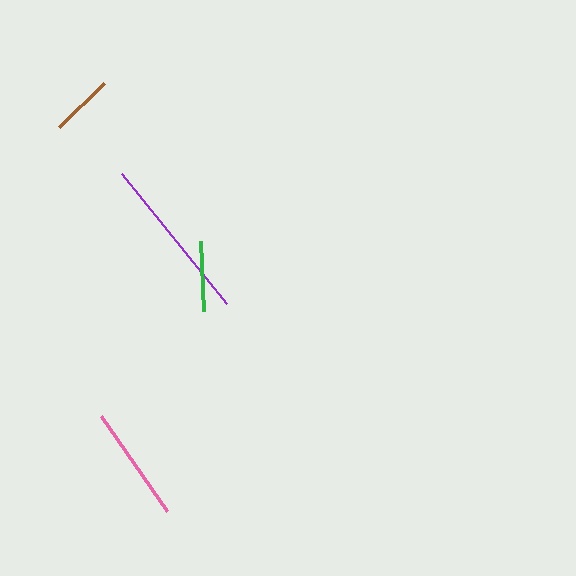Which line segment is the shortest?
The brown line is the shortest at approximately 63 pixels.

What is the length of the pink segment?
The pink segment is approximately 115 pixels long.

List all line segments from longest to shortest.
From longest to shortest: purple, pink, green, brown.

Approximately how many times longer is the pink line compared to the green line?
The pink line is approximately 1.6 times the length of the green line.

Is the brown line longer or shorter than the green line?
The green line is longer than the brown line.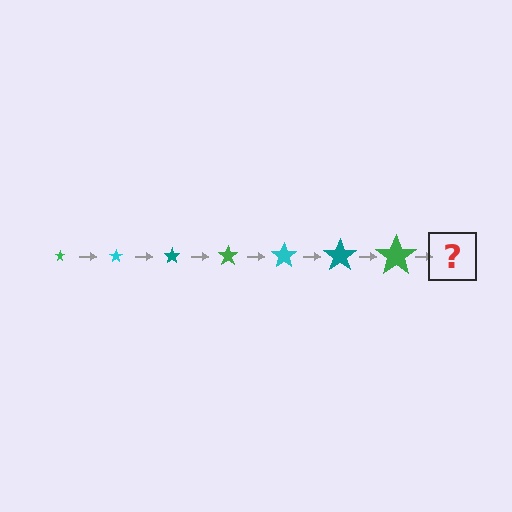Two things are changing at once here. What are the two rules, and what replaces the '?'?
The two rules are that the star grows larger each step and the color cycles through green, cyan, and teal. The '?' should be a cyan star, larger than the previous one.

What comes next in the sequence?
The next element should be a cyan star, larger than the previous one.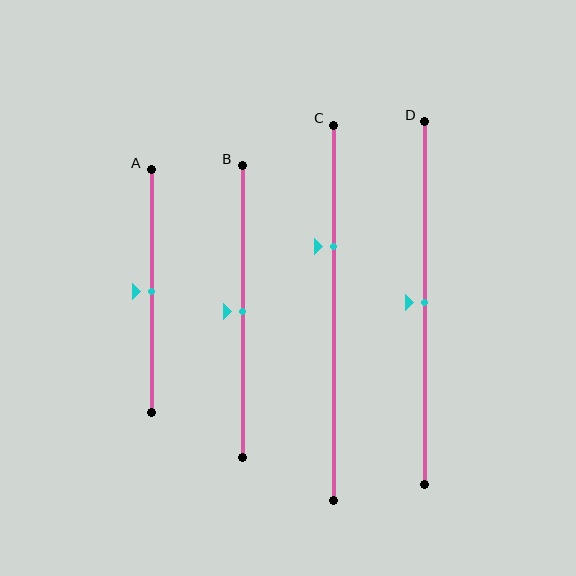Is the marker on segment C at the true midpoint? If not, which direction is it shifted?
No, the marker on segment C is shifted upward by about 18% of the segment length.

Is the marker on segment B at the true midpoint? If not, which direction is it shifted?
Yes, the marker on segment B is at the true midpoint.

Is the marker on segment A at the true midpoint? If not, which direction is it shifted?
Yes, the marker on segment A is at the true midpoint.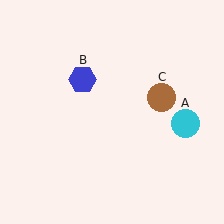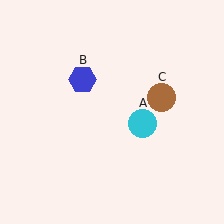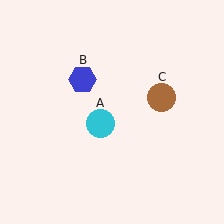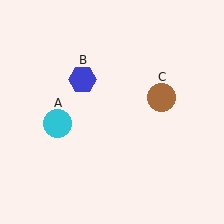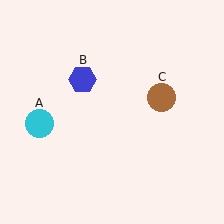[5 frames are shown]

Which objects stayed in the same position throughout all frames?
Blue hexagon (object B) and brown circle (object C) remained stationary.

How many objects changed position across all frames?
1 object changed position: cyan circle (object A).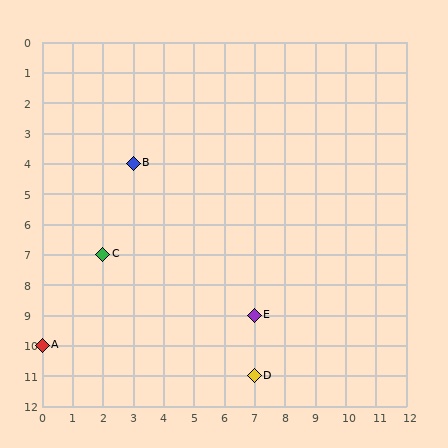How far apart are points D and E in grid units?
Points D and E are 2 rows apart.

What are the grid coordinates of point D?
Point D is at grid coordinates (7, 11).